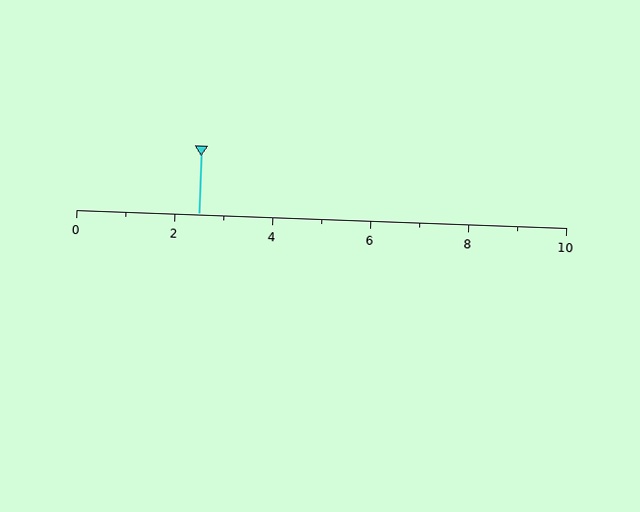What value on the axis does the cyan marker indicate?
The marker indicates approximately 2.5.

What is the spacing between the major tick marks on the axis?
The major ticks are spaced 2 apart.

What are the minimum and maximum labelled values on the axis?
The axis runs from 0 to 10.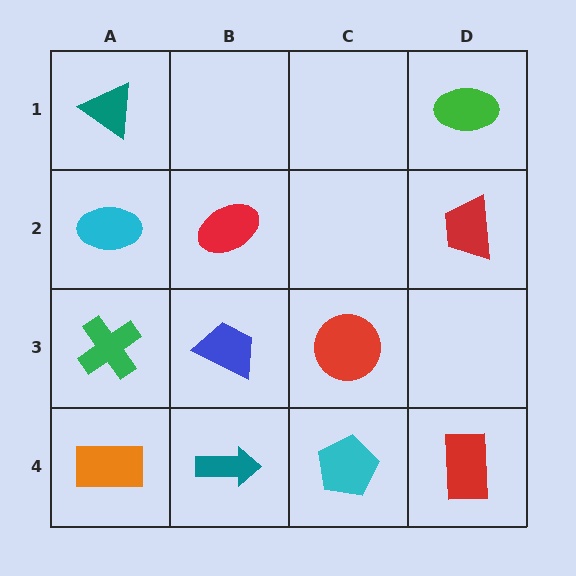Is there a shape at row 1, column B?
No, that cell is empty.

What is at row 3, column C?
A red circle.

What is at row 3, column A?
A green cross.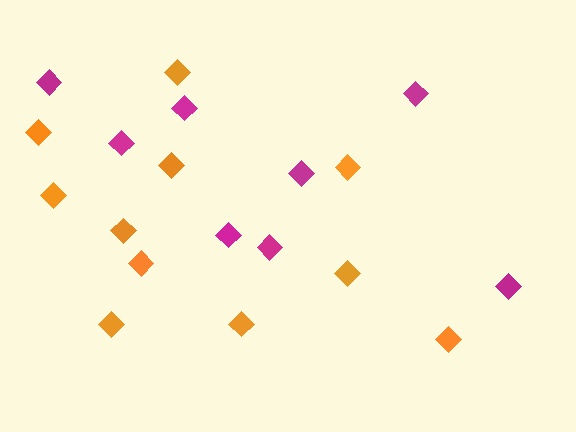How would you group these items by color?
There are 2 groups: one group of magenta diamonds (8) and one group of orange diamonds (11).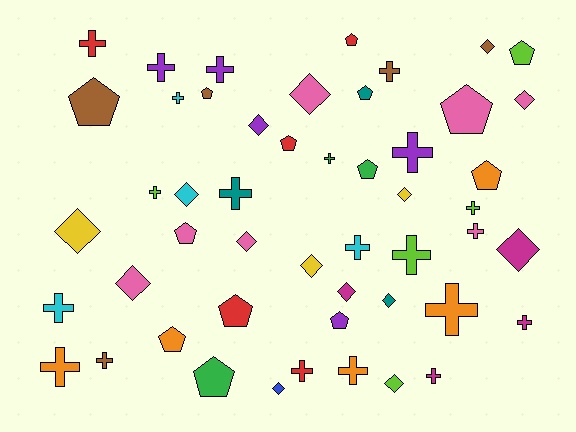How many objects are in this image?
There are 50 objects.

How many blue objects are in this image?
There is 1 blue object.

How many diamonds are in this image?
There are 15 diamonds.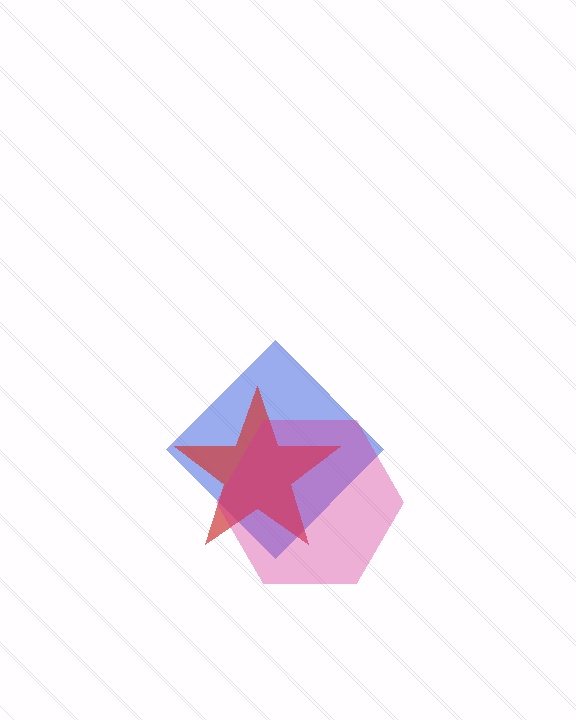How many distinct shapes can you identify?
There are 3 distinct shapes: a blue diamond, a red star, a magenta hexagon.